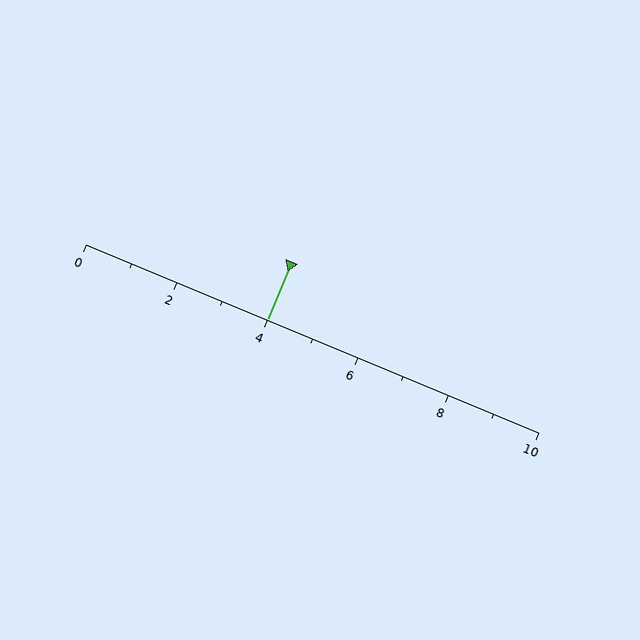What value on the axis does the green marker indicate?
The marker indicates approximately 4.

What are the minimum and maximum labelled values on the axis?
The axis runs from 0 to 10.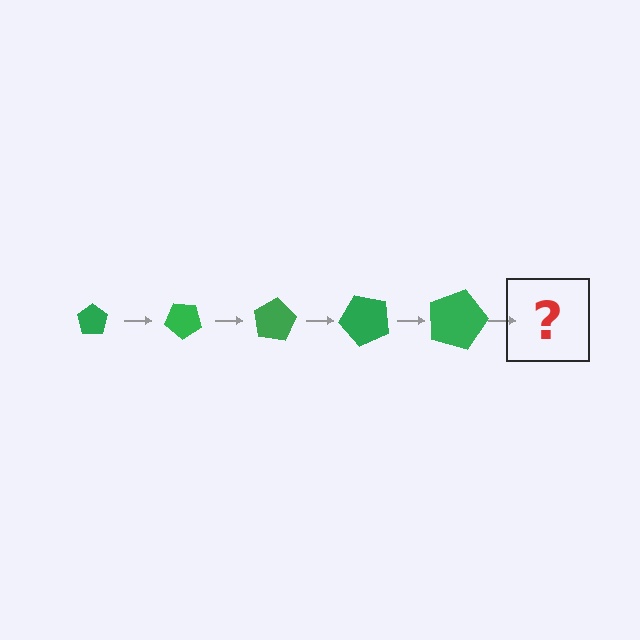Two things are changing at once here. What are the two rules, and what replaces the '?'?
The two rules are that the pentagon grows larger each step and it rotates 40 degrees each step. The '?' should be a pentagon, larger than the previous one and rotated 200 degrees from the start.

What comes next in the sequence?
The next element should be a pentagon, larger than the previous one and rotated 200 degrees from the start.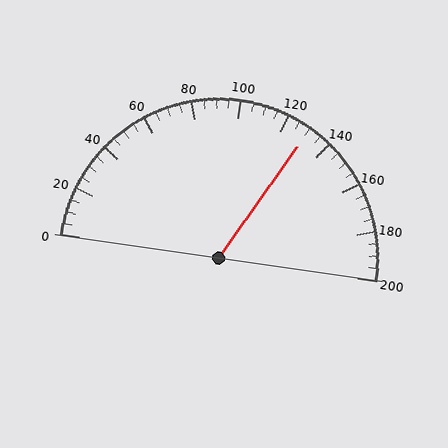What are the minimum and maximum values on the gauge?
The gauge ranges from 0 to 200.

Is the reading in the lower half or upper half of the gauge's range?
The reading is in the upper half of the range (0 to 200).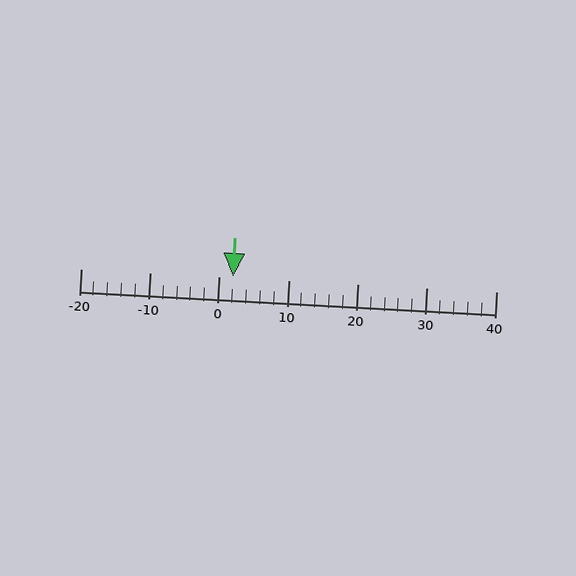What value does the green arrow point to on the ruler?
The green arrow points to approximately 2.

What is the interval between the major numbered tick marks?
The major tick marks are spaced 10 units apart.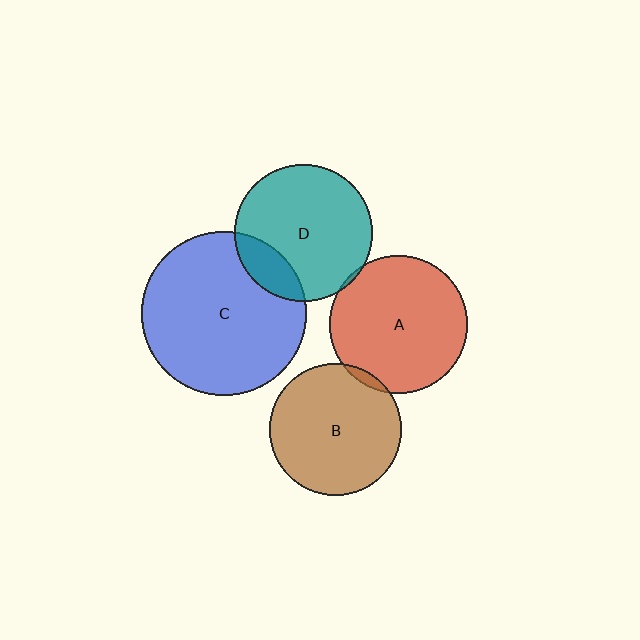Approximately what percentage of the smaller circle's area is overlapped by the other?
Approximately 15%.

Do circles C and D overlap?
Yes.